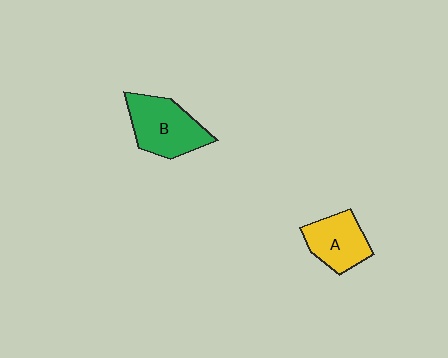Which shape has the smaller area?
Shape A (yellow).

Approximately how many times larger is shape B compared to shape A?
Approximately 1.3 times.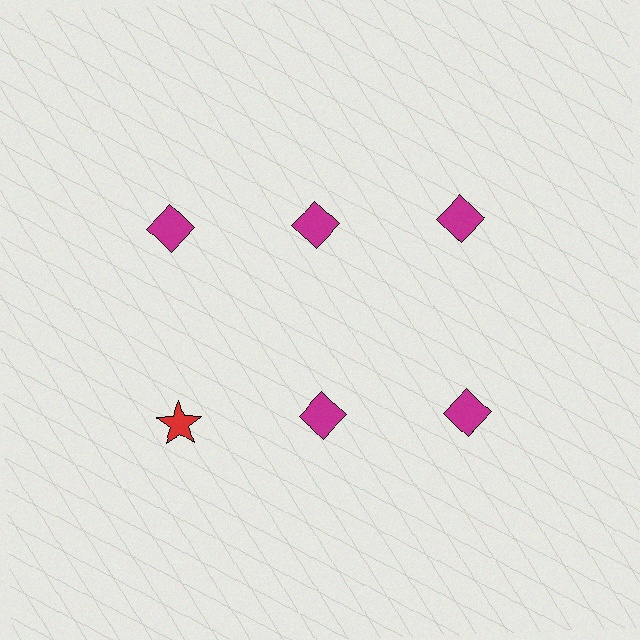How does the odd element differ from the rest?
It differs in both color (red instead of magenta) and shape (star instead of diamond).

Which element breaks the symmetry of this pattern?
The red star in the second row, leftmost column breaks the symmetry. All other shapes are magenta diamonds.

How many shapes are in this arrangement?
There are 6 shapes arranged in a grid pattern.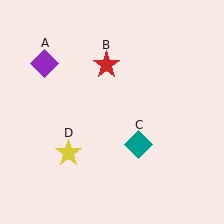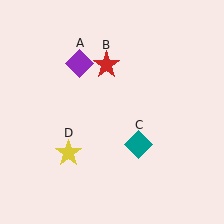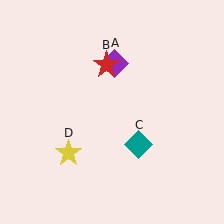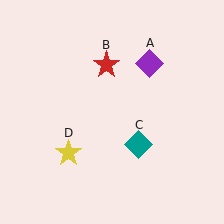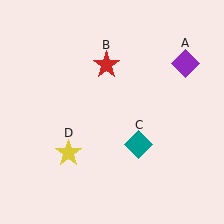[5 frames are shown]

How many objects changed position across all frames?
1 object changed position: purple diamond (object A).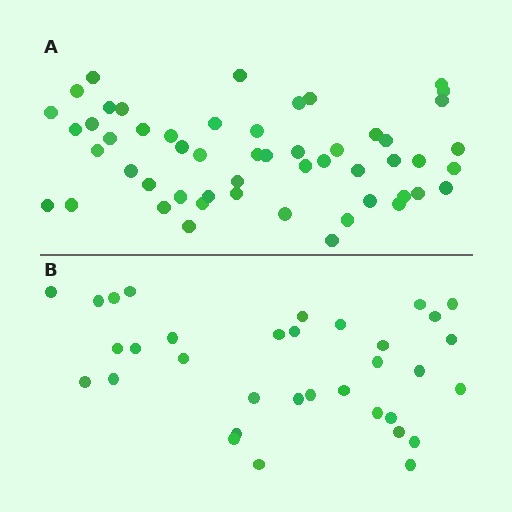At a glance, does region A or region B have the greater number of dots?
Region A (the top region) has more dots.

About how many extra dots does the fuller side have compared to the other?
Region A has approximately 20 more dots than region B.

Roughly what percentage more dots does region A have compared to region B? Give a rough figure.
About 55% more.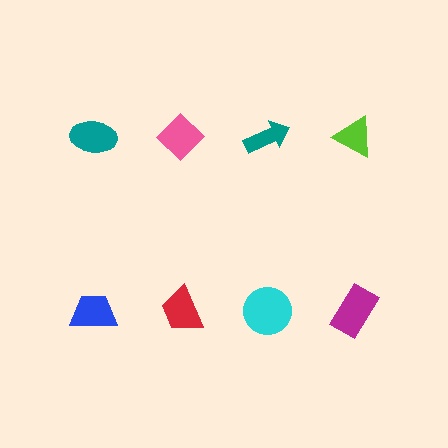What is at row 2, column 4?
A magenta rectangle.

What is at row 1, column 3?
A teal arrow.